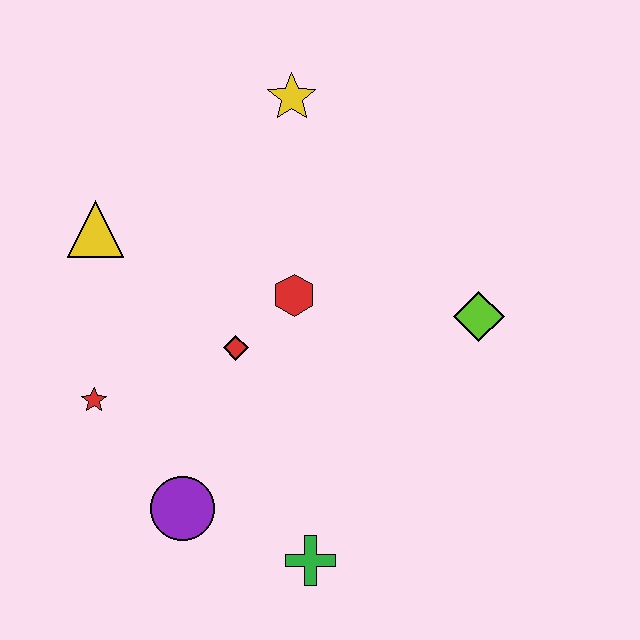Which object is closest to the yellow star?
The red hexagon is closest to the yellow star.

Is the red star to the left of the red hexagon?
Yes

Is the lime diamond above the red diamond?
Yes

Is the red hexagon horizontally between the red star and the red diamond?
No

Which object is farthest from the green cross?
The yellow star is farthest from the green cross.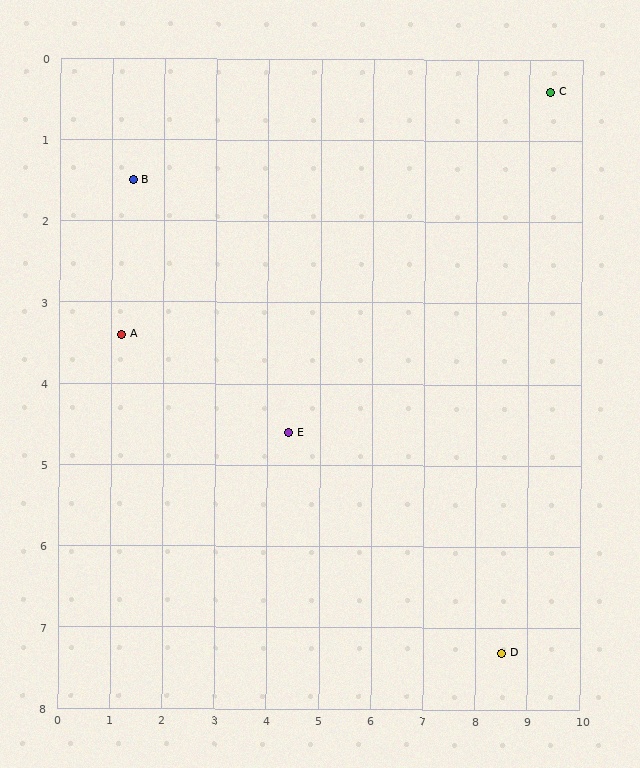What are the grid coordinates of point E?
Point E is at approximately (4.4, 4.6).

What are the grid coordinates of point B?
Point B is at approximately (1.4, 1.5).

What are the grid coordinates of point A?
Point A is at approximately (1.2, 3.4).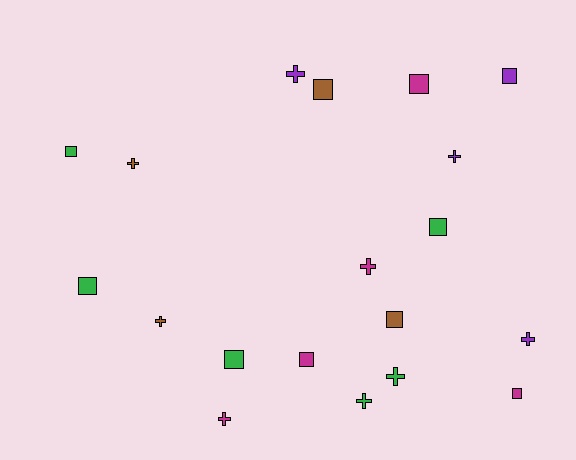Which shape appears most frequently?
Square, with 10 objects.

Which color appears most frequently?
Green, with 6 objects.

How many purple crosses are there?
There are 3 purple crosses.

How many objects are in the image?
There are 19 objects.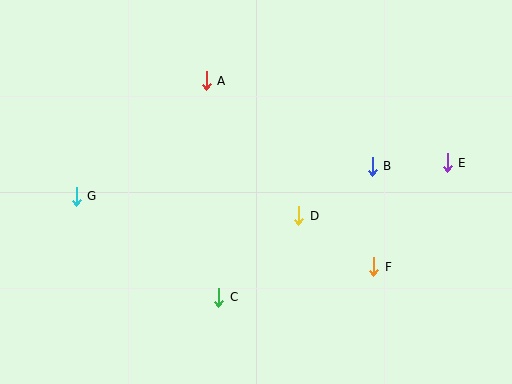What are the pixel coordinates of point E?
Point E is at (447, 163).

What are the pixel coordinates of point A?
Point A is at (206, 81).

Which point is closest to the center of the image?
Point D at (299, 216) is closest to the center.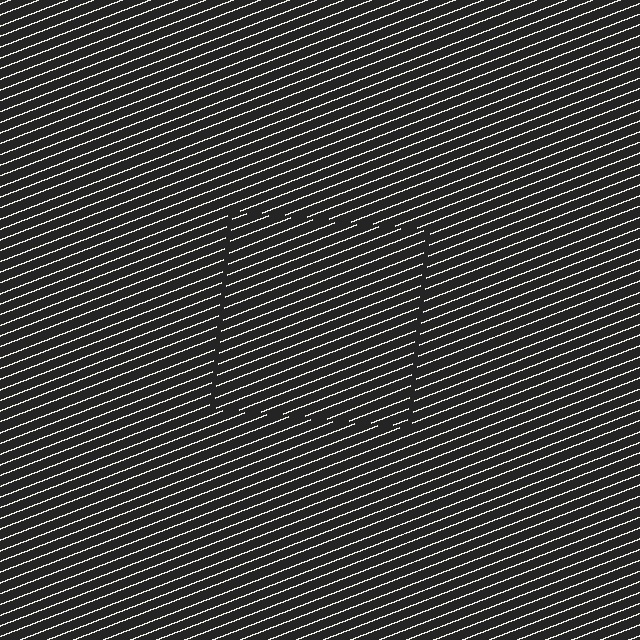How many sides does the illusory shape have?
4 sides — the line-ends trace a square.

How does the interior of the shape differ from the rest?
The interior of the shape contains the same grating, shifted by half a period — the contour is defined by the phase discontinuity where line-ends from the inner and outer gratings abut.